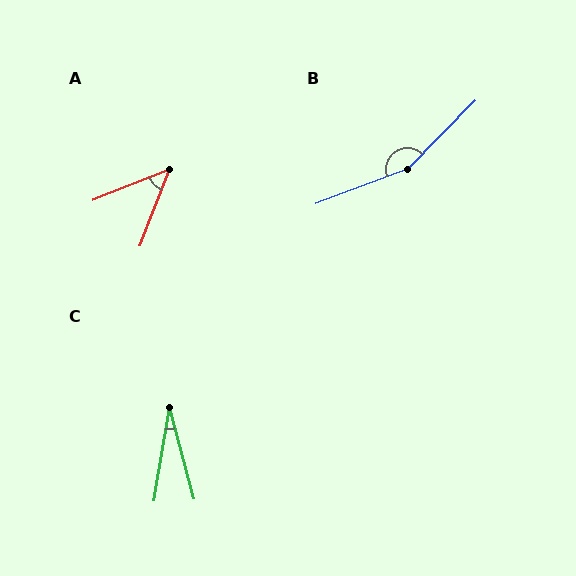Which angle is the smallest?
C, at approximately 24 degrees.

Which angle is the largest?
B, at approximately 155 degrees.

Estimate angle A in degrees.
Approximately 47 degrees.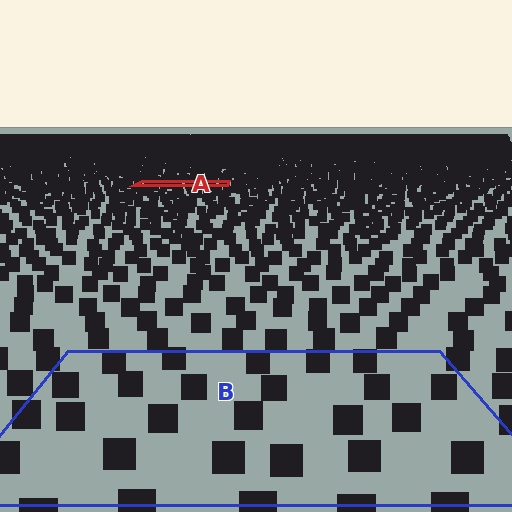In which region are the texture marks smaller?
The texture marks are smaller in region A, because it is farther away.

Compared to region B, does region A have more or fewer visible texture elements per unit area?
Region A has more texture elements per unit area — they are packed more densely because it is farther away.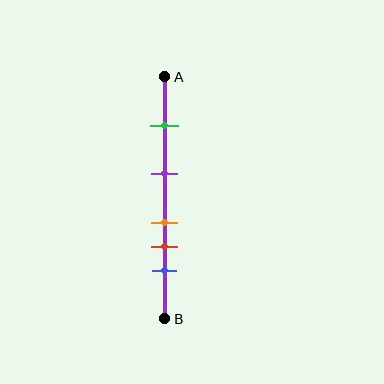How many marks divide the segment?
There are 5 marks dividing the segment.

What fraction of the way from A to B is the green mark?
The green mark is approximately 20% (0.2) of the way from A to B.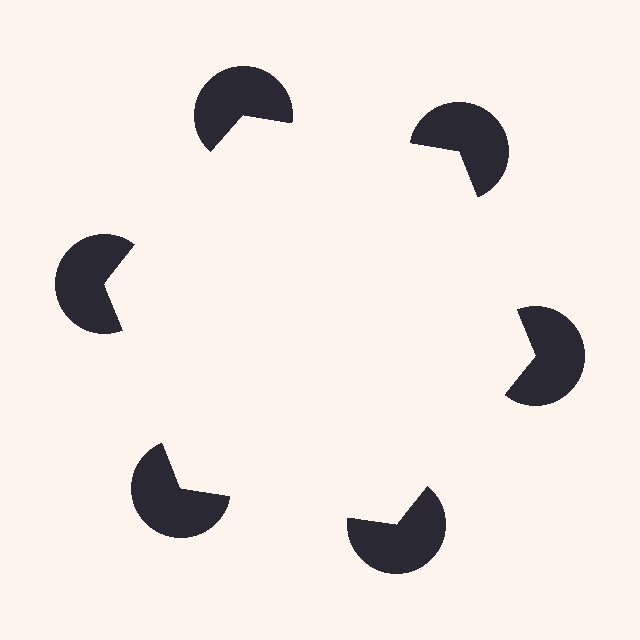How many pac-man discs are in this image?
There are 6 — one at each vertex of the illusory hexagon.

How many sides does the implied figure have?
6 sides.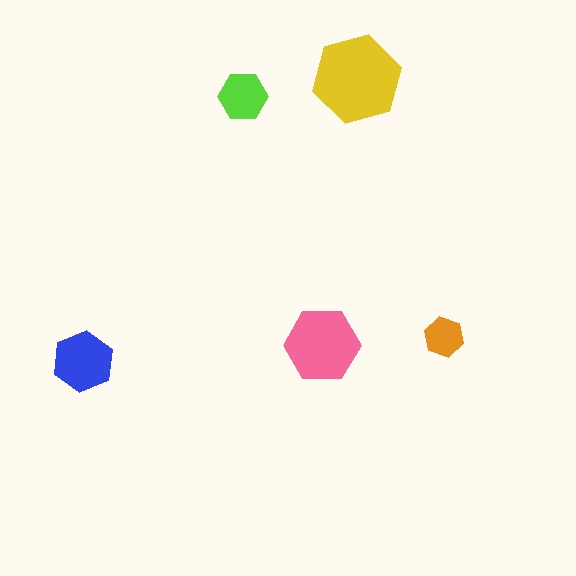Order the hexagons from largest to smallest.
the yellow one, the pink one, the blue one, the lime one, the orange one.